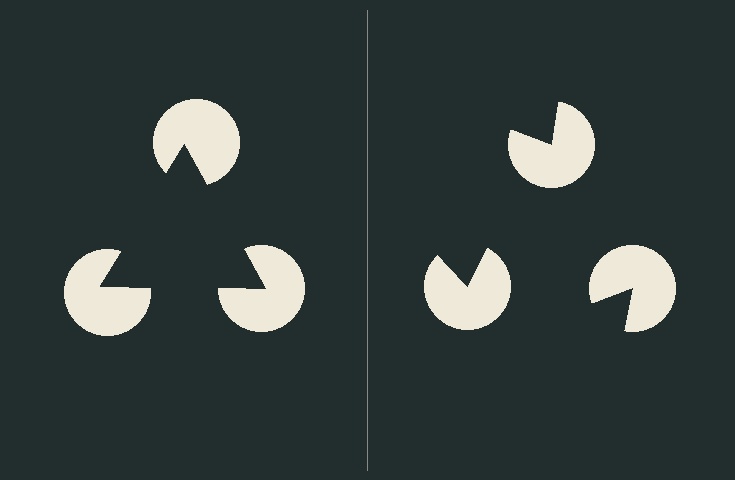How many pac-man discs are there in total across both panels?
6 — 3 on each side.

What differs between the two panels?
The pac-man discs are positioned identically on both sides; only the wedge orientations differ. On the left they align to a triangle; on the right they are misaligned.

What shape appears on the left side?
An illusory triangle.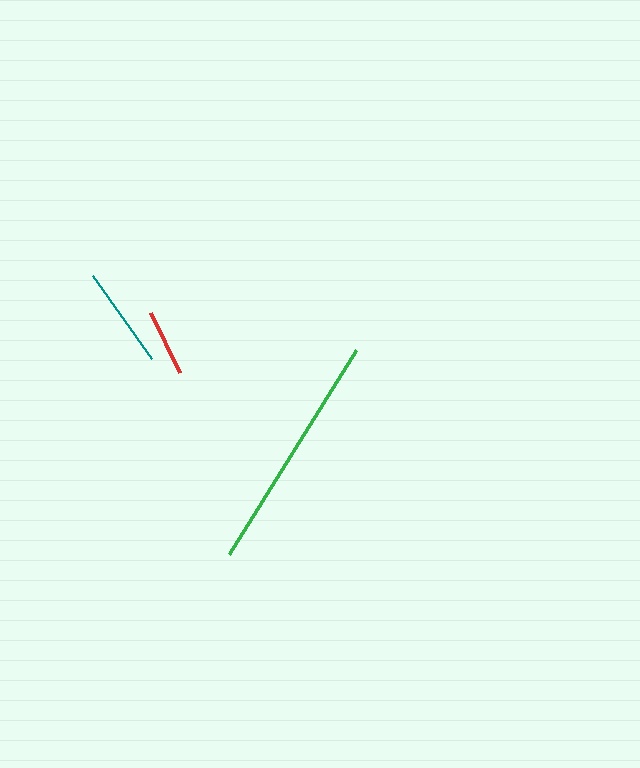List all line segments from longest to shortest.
From longest to shortest: green, teal, red.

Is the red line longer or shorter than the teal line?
The teal line is longer than the red line.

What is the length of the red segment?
The red segment is approximately 67 pixels long.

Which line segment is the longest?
The green line is the longest at approximately 240 pixels.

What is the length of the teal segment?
The teal segment is approximately 102 pixels long.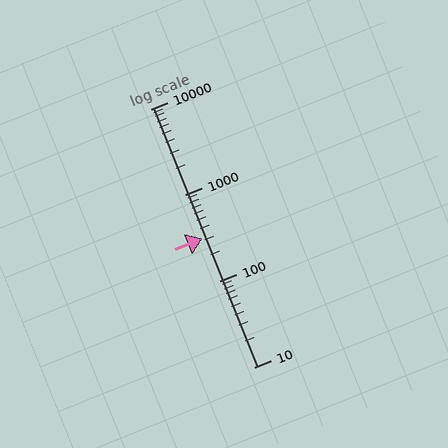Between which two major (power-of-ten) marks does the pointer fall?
The pointer is between 100 and 1000.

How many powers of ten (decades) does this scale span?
The scale spans 3 decades, from 10 to 10000.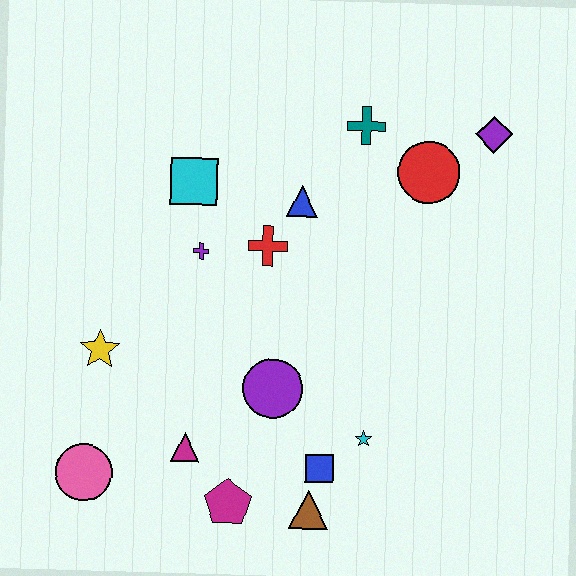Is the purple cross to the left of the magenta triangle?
No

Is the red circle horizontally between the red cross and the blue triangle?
No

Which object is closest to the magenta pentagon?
The magenta triangle is closest to the magenta pentagon.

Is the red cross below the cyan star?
No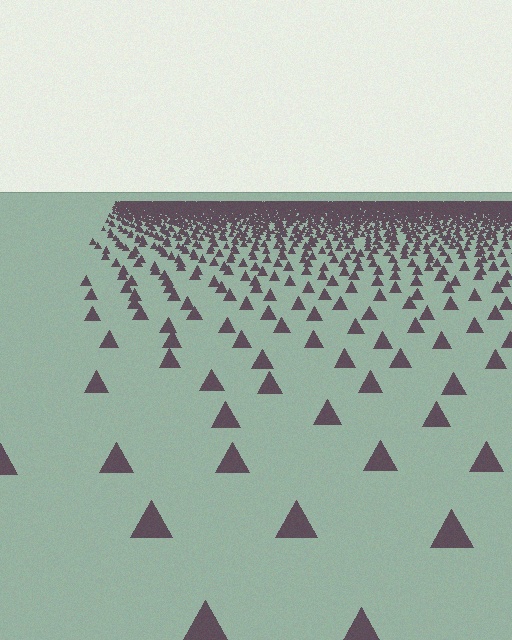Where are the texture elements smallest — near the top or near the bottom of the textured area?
Near the top.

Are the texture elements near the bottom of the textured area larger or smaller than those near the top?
Larger. Near the bottom, elements are closer to the viewer and appear at a bigger on-screen size.